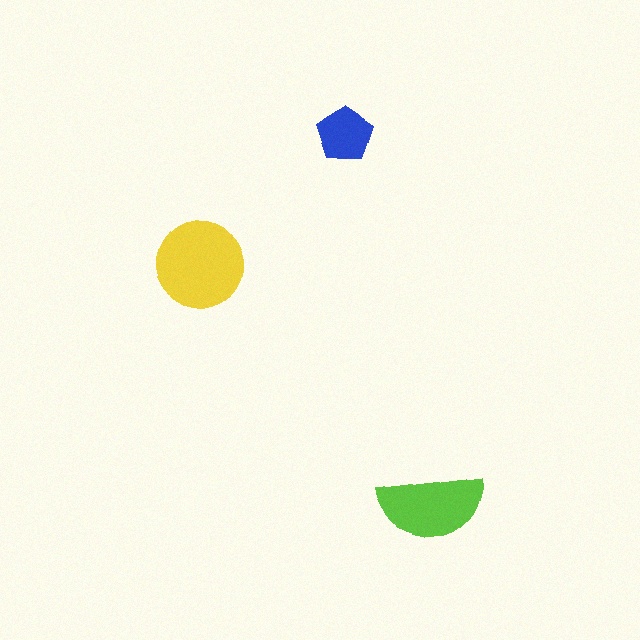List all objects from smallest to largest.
The blue pentagon, the lime semicircle, the yellow circle.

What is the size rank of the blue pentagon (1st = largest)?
3rd.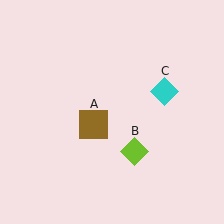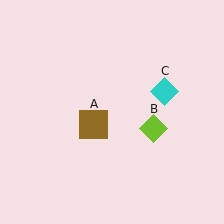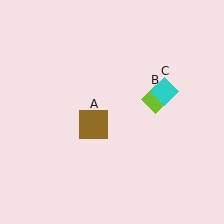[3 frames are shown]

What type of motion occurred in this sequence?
The lime diamond (object B) rotated counterclockwise around the center of the scene.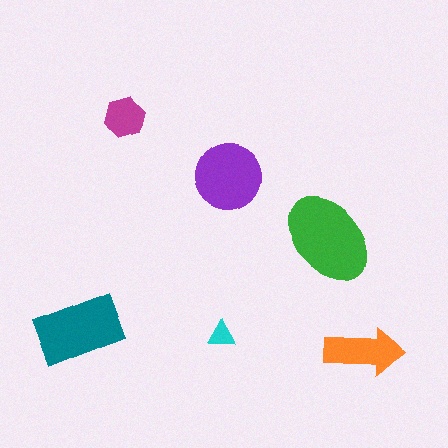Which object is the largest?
The green ellipse.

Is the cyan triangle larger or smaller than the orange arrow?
Smaller.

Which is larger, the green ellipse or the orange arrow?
The green ellipse.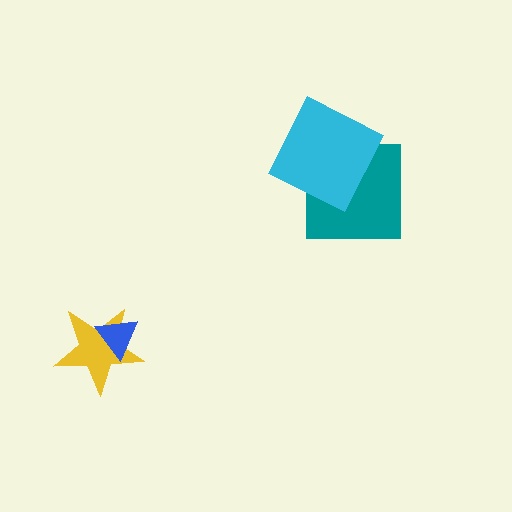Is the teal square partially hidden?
Yes, it is partially covered by another shape.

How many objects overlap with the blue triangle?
1 object overlaps with the blue triangle.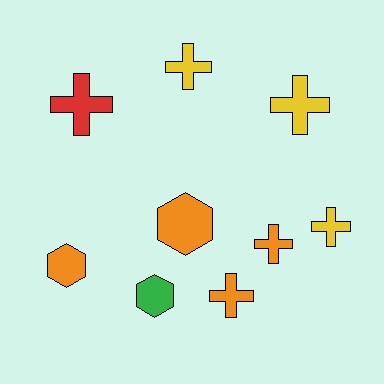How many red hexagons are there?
There are no red hexagons.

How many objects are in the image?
There are 9 objects.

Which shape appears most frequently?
Cross, with 6 objects.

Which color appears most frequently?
Orange, with 4 objects.